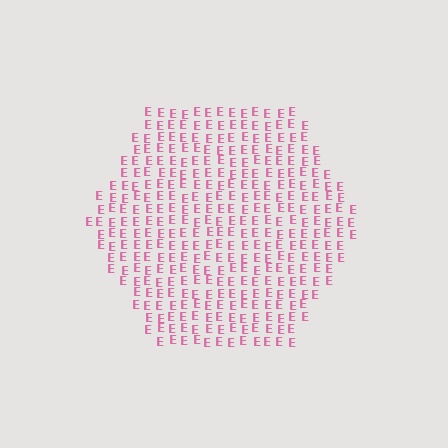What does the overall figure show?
The overall figure shows a hexagon.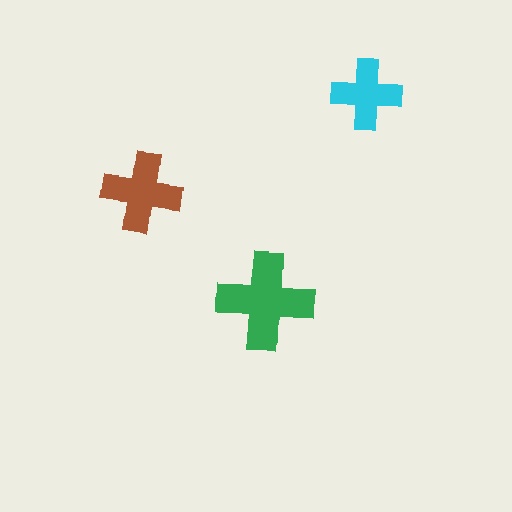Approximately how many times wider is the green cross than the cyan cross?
About 1.5 times wider.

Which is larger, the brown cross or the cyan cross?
The brown one.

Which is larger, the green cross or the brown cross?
The green one.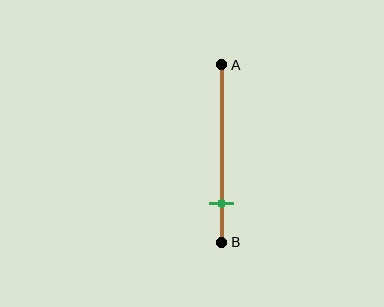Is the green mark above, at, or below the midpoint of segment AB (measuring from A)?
The green mark is below the midpoint of segment AB.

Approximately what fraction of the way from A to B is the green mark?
The green mark is approximately 80% of the way from A to B.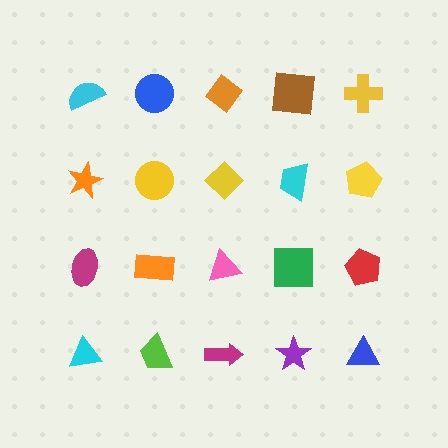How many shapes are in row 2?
5 shapes.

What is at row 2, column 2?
A yellow circle.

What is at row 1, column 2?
A blue circle.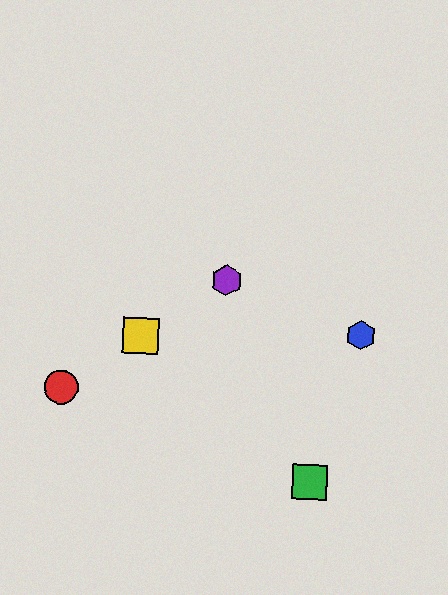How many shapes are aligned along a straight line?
3 shapes (the red circle, the yellow square, the purple hexagon) are aligned along a straight line.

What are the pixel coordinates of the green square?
The green square is at (310, 482).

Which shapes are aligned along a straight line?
The red circle, the yellow square, the purple hexagon are aligned along a straight line.